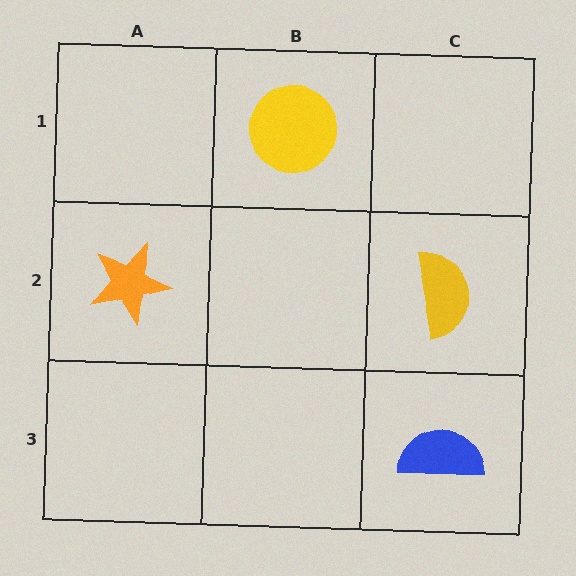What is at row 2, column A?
An orange star.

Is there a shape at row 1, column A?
No, that cell is empty.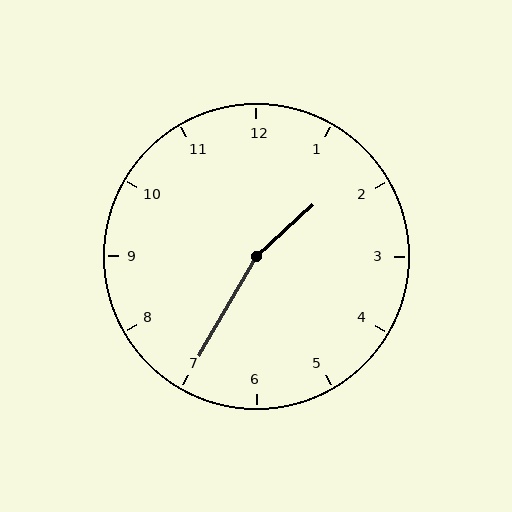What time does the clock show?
1:35.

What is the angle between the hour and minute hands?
Approximately 162 degrees.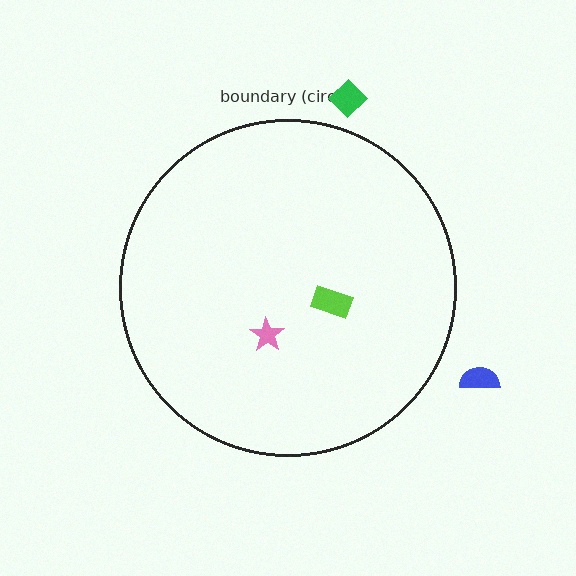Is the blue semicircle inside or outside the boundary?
Outside.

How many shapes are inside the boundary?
2 inside, 2 outside.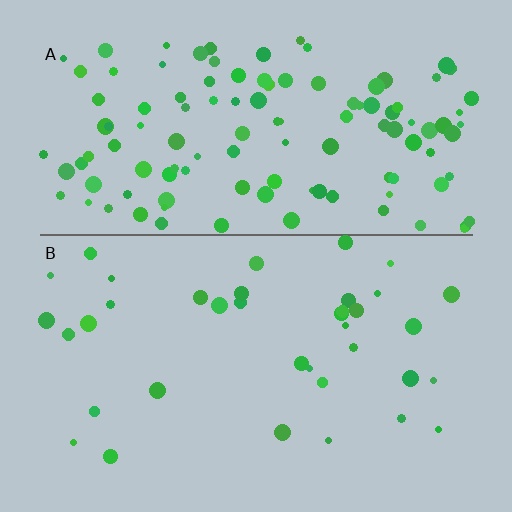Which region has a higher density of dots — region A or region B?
A (the top).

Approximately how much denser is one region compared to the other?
Approximately 3.2× — region A over region B.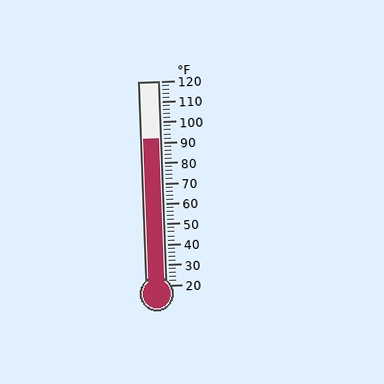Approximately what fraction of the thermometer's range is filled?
The thermometer is filled to approximately 70% of its range.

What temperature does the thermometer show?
The thermometer shows approximately 92°F.